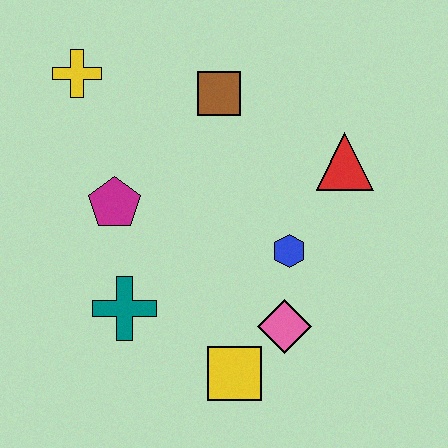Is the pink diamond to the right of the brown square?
Yes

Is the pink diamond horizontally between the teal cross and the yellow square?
No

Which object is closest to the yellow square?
The pink diamond is closest to the yellow square.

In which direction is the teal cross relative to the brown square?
The teal cross is below the brown square.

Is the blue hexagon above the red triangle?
No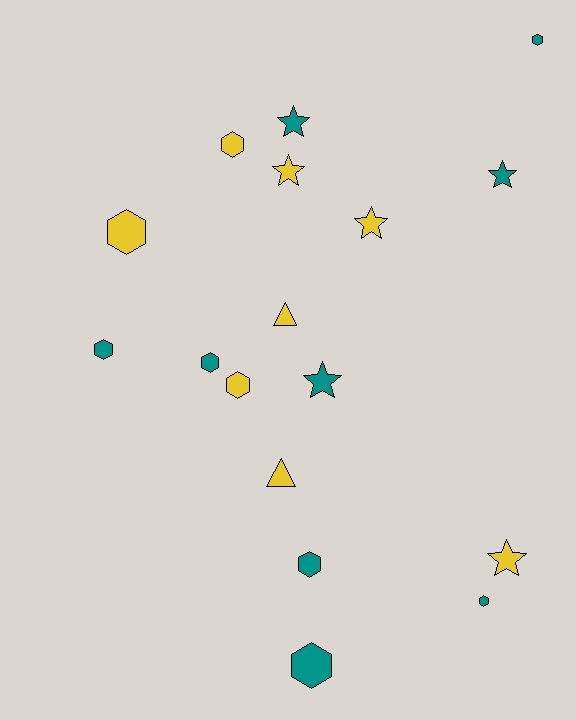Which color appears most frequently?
Teal, with 9 objects.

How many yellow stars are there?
There are 3 yellow stars.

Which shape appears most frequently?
Hexagon, with 9 objects.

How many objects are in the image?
There are 17 objects.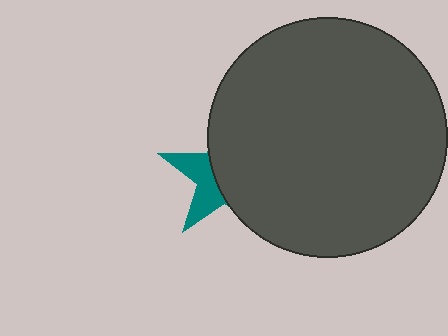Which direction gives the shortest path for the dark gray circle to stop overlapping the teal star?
Moving right gives the shortest separation.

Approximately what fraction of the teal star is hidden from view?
Roughly 65% of the teal star is hidden behind the dark gray circle.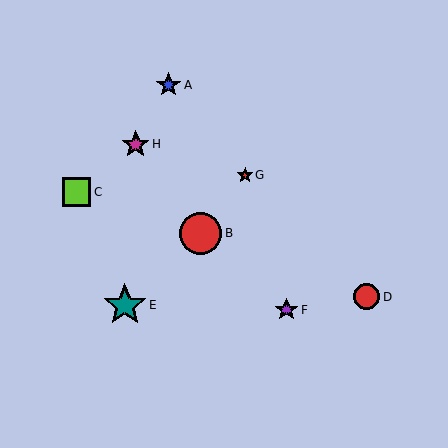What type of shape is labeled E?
Shape E is a teal star.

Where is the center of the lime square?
The center of the lime square is at (76, 192).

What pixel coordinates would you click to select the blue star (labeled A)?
Click at (168, 85) to select the blue star A.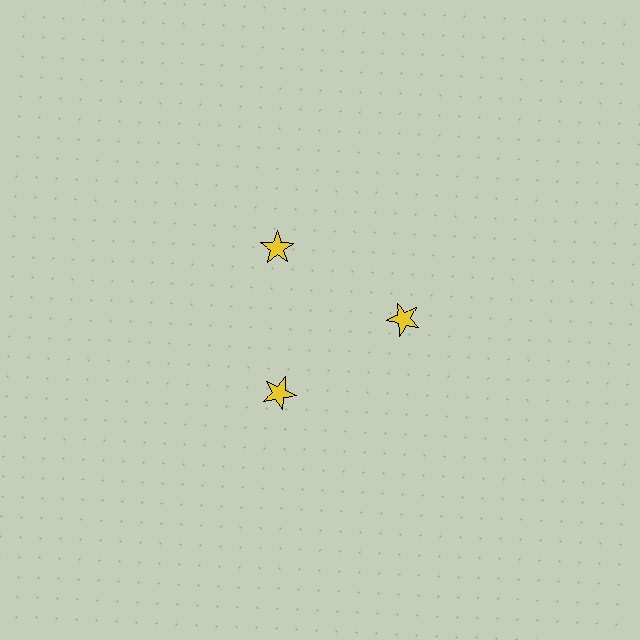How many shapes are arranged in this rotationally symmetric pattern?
There are 3 shapes, arranged in 3 groups of 1.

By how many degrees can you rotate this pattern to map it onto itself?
The pattern maps onto itself every 120 degrees of rotation.